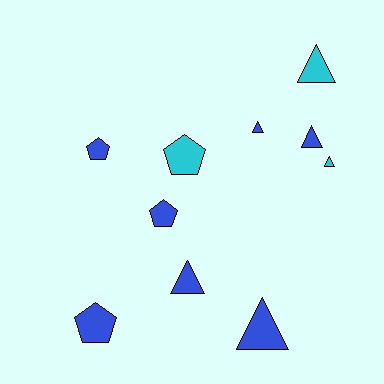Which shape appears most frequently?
Triangle, with 6 objects.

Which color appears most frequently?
Blue, with 7 objects.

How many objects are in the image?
There are 10 objects.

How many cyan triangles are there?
There are 2 cyan triangles.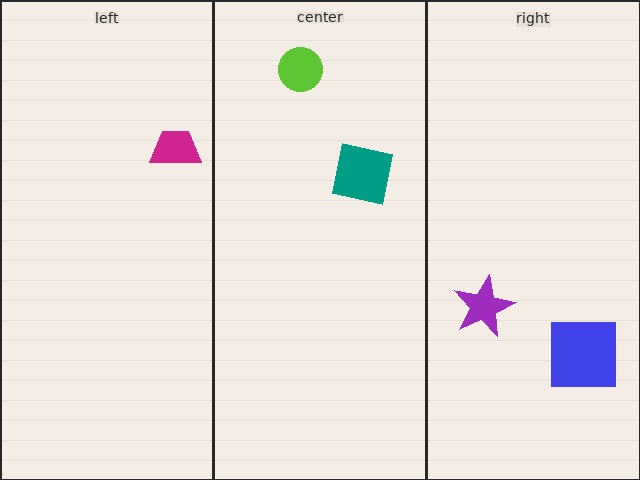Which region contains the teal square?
The center region.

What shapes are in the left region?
The magenta trapezoid.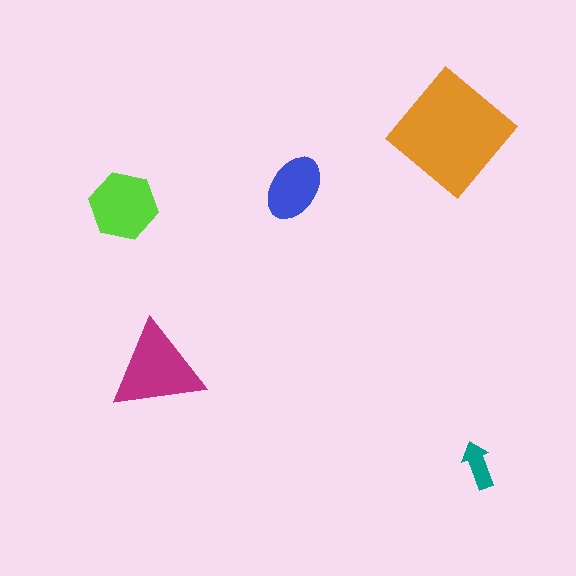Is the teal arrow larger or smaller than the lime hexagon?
Smaller.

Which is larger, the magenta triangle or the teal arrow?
The magenta triangle.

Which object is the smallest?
The teal arrow.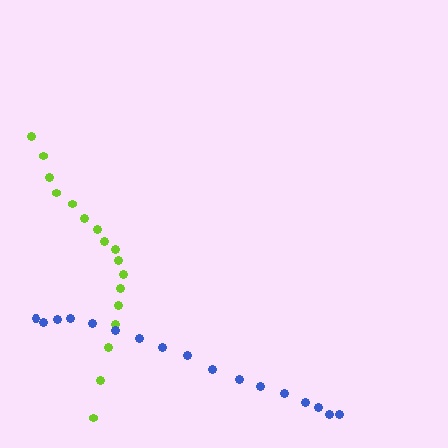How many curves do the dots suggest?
There are 2 distinct paths.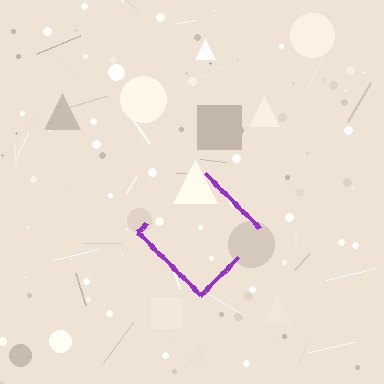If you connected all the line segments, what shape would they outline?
They would outline a diamond.